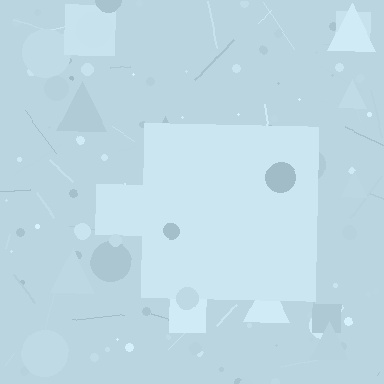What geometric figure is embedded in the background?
A square is embedded in the background.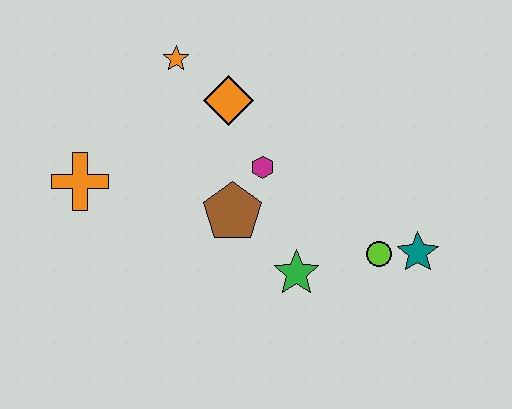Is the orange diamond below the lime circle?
No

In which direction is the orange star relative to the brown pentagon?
The orange star is above the brown pentagon.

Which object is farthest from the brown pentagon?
The teal star is farthest from the brown pentagon.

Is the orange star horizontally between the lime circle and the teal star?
No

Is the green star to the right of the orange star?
Yes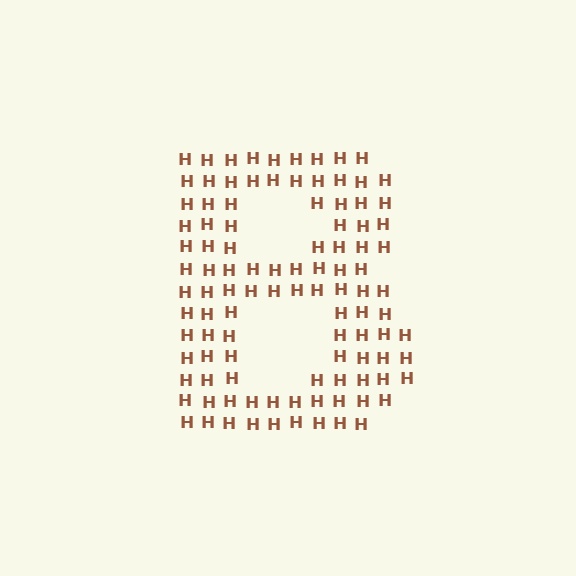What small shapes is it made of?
It is made of small letter H's.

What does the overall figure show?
The overall figure shows the letter B.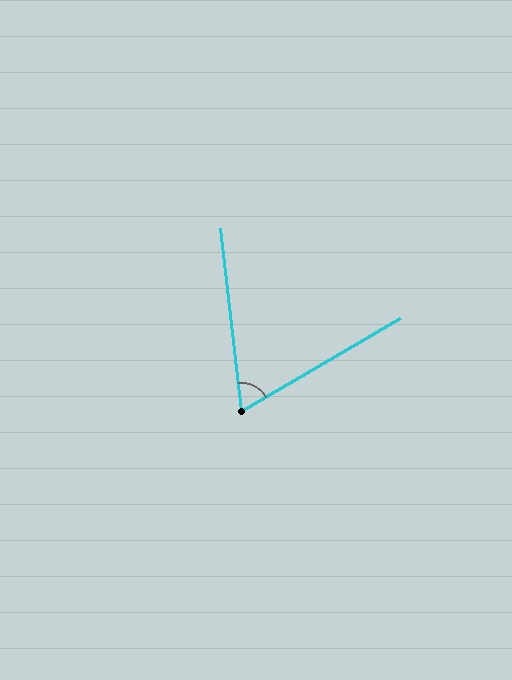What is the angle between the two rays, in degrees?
Approximately 66 degrees.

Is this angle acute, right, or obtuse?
It is acute.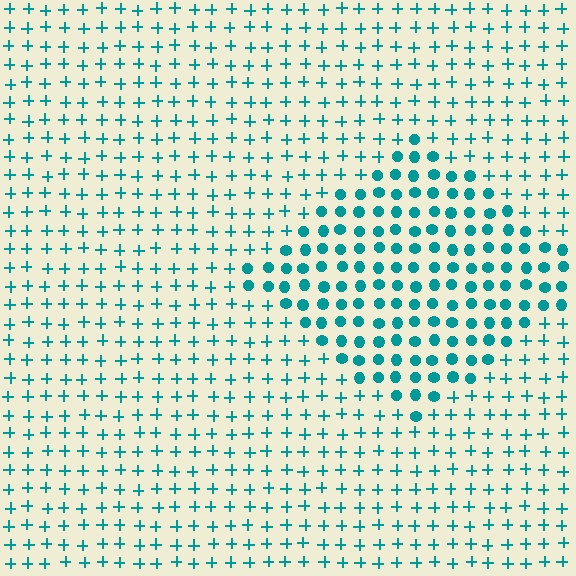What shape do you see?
I see a diamond.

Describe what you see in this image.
The image is filled with small teal elements arranged in a uniform grid. A diamond-shaped region contains circles, while the surrounding area contains plus signs. The boundary is defined purely by the change in element shape.